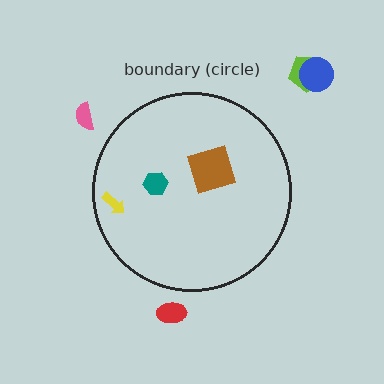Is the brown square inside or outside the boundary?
Inside.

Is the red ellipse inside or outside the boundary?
Outside.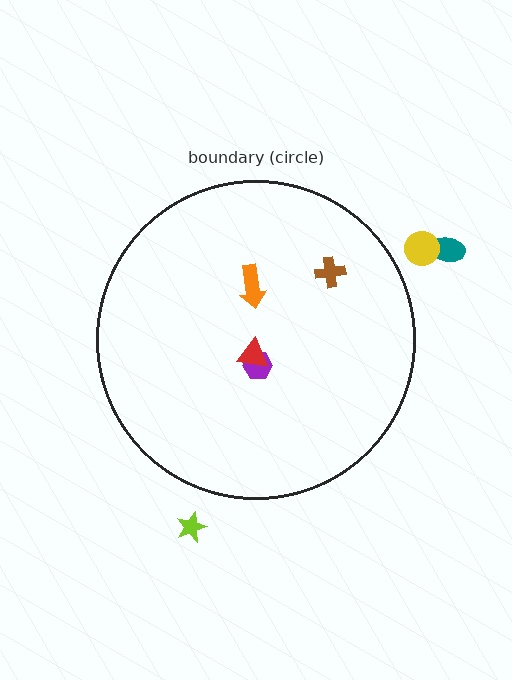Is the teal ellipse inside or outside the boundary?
Outside.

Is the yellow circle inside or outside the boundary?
Outside.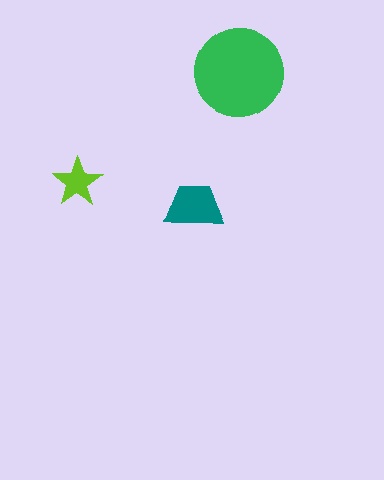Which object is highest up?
The green circle is topmost.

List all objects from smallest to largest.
The lime star, the teal trapezoid, the green circle.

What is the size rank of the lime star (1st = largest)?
3rd.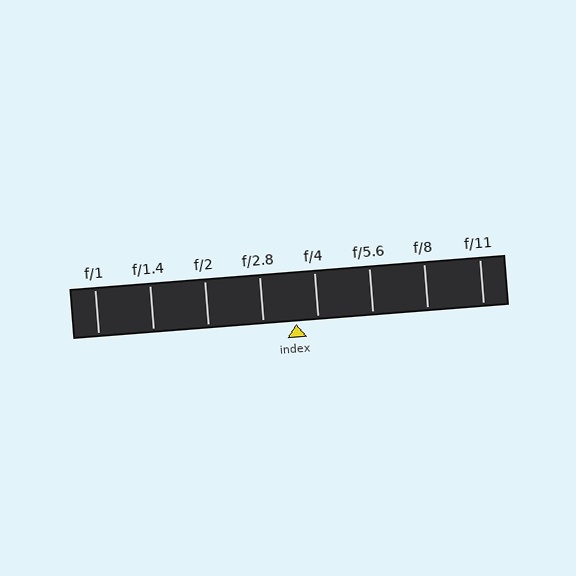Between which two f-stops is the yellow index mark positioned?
The index mark is between f/2.8 and f/4.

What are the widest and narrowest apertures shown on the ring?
The widest aperture shown is f/1 and the narrowest is f/11.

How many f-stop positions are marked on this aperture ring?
There are 8 f-stop positions marked.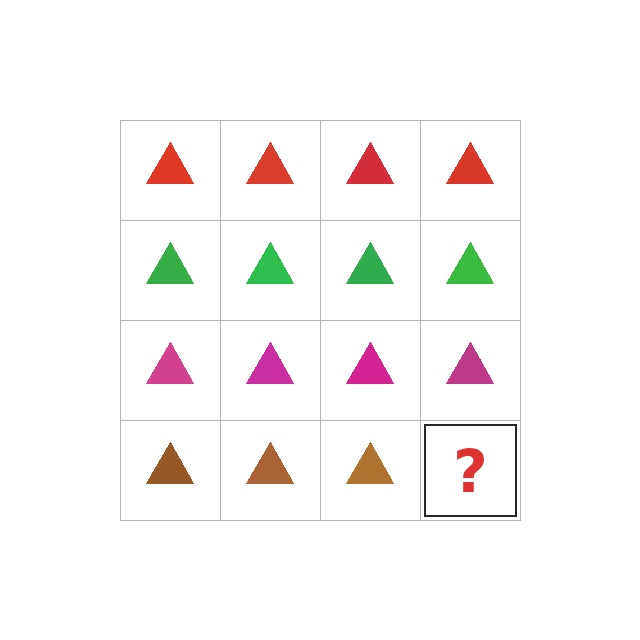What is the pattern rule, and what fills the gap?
The rule is that each row has a consistent color. The gap should be filled with a brown triangle.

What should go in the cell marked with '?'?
The missing cell should contain a brown triangle.